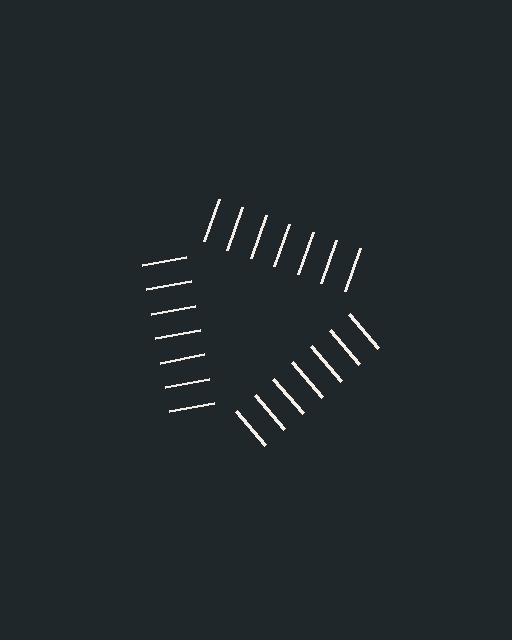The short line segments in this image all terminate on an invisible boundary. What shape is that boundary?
An illusory triangle — the line segments terminate on its edges but no continuous stroke is drawn.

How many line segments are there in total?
21 — 7 along each of the 3 edges.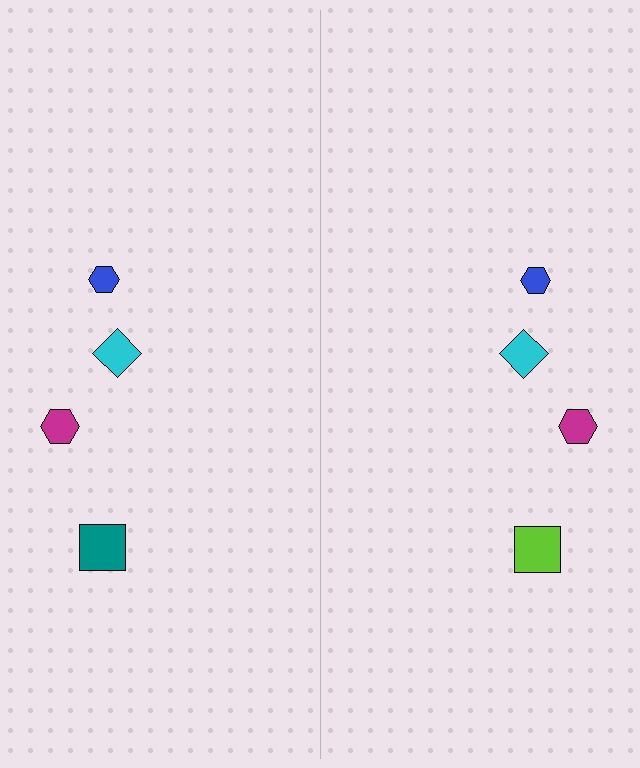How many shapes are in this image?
There are 8 shapes in this image.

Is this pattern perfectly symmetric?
No, the pattern is not perfectly symmetric. The lime square on the right side breaks the symmetry — its mirror counterpart is teal.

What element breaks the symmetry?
The lime square on the right side breaks the symmetry — its mirror counterpart is teal.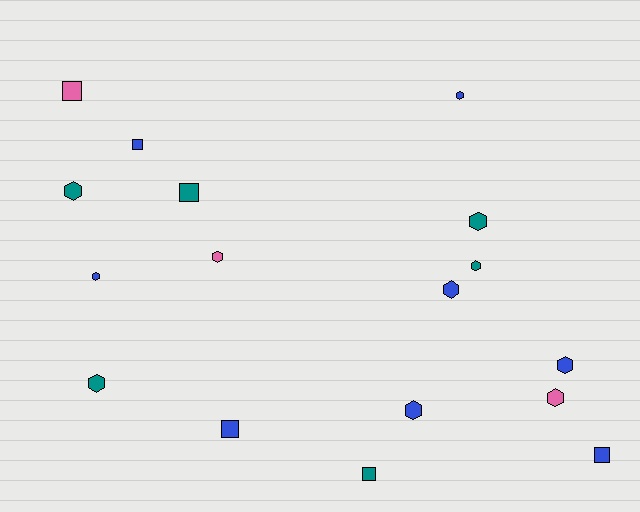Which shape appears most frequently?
Hexagon, with 11 objects.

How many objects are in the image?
There are 17 objects.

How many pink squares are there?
There is 1 pink square.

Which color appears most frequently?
Blue, with 8 objects.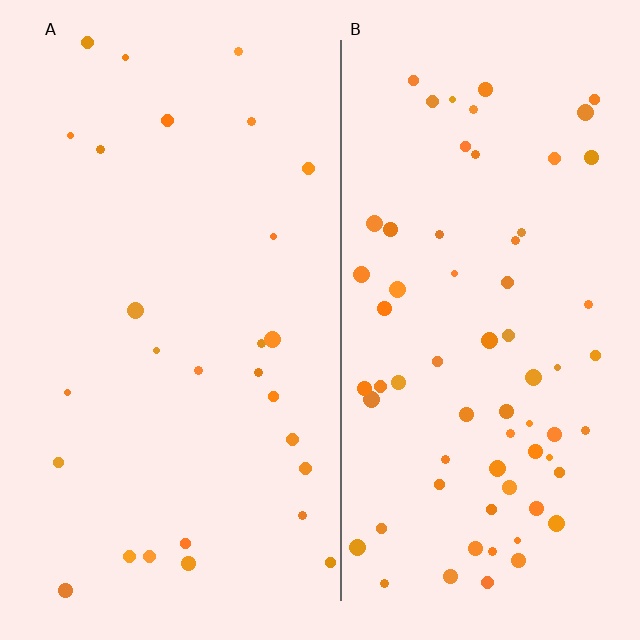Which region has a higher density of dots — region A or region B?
B (the right).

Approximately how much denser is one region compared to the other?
Approximately 2.4× — region B over region A.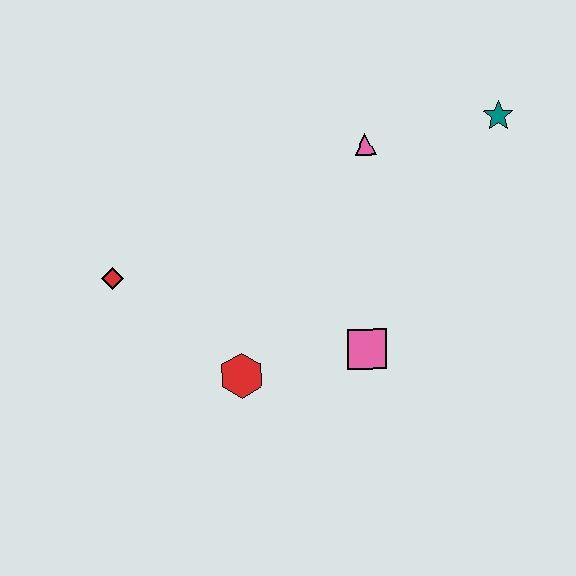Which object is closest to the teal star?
The pink triangle is closest to the teal star.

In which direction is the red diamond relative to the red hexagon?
The red diamond is to the left of the red hexagon.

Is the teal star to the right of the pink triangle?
Yes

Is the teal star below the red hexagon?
No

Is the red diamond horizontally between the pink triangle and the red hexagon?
No